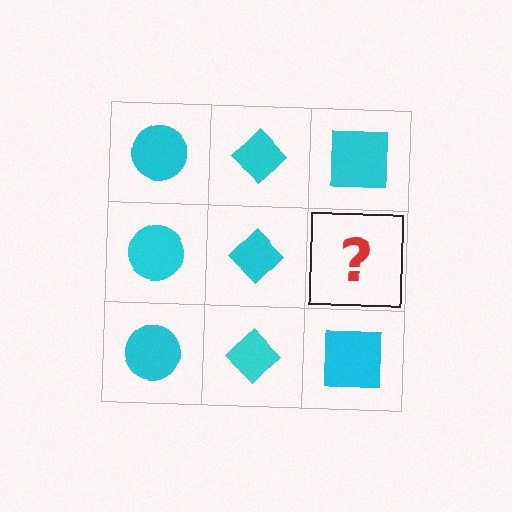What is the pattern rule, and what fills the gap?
The rule is that each column has a consistent shape. The gap should be filled with a cyan square.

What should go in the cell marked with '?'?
The missing cell should contain a cyan square.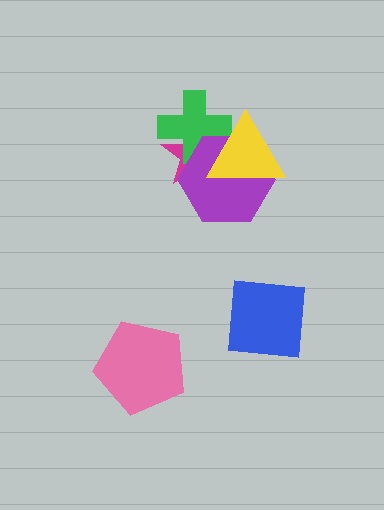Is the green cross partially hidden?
Yes, it is partially covered by another shape.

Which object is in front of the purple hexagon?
The yellow triangle is in front of the purple hexagon.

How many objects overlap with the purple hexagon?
3 objects overlap with the purple hexagon.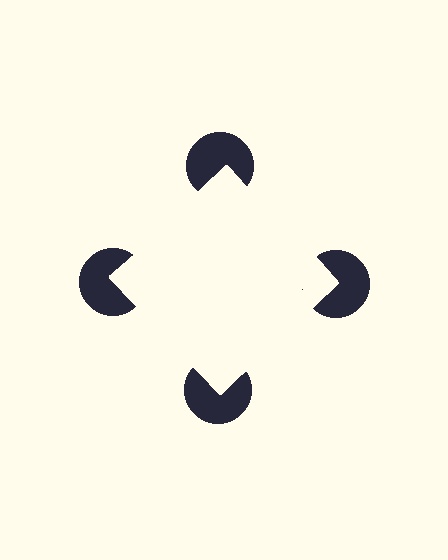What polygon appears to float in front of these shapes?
An illusory square — its edges are inferred from the aligned wedge cuts in the pac-man discs, not physically drawn.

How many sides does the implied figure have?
4 sides.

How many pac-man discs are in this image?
There are 4 — one at each vertex of the illusory square.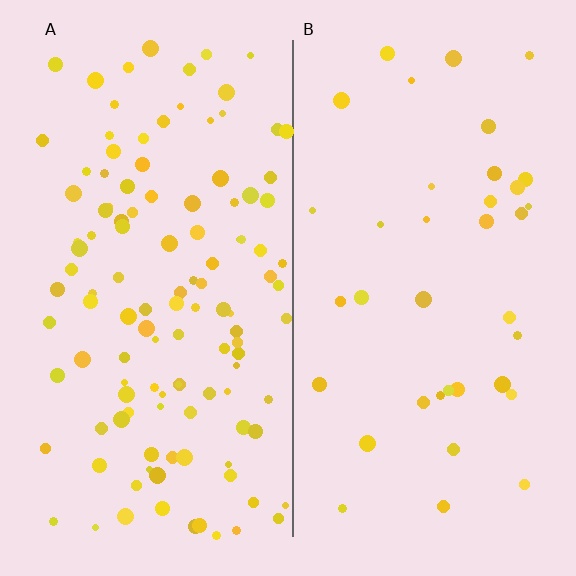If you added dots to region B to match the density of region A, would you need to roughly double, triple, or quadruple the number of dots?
Approximately triple.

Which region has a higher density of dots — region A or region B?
A (the left).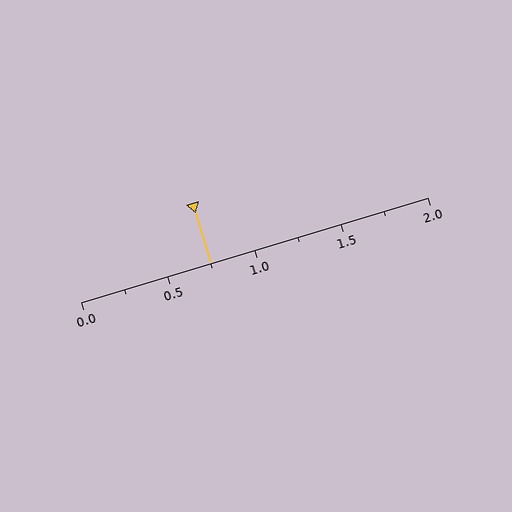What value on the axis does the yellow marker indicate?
The marker indicates approximately 0.75.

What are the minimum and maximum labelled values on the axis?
The axis runs from 0.0 to 2.0.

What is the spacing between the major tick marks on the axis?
The major ticks are spaced 0.5 apart.